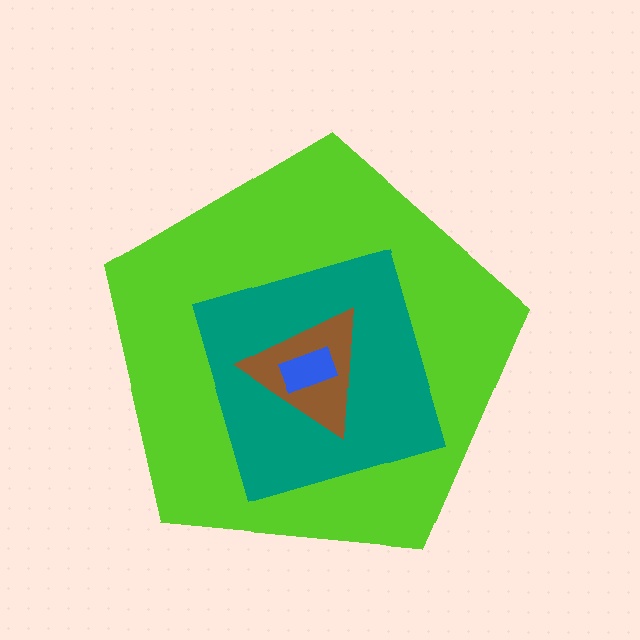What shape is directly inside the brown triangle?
The blue rectangle.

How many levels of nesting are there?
4.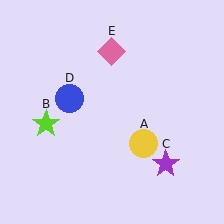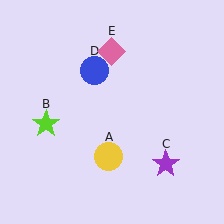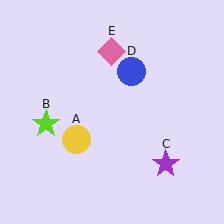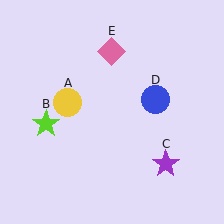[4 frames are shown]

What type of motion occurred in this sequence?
The yellow circle (object A), blue circle (object D) rotated clockwise around the center of the scene.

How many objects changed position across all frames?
2 objects changed position: yellow circle (object A), blue circle (object D).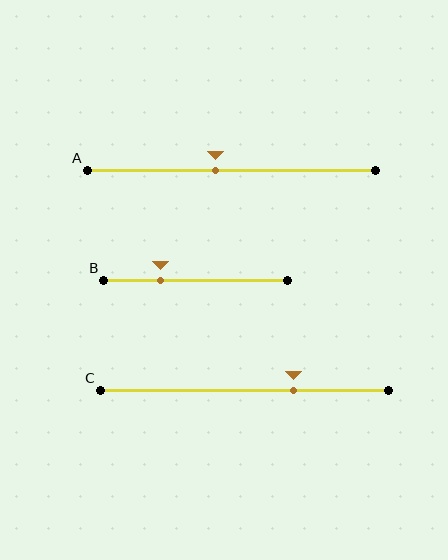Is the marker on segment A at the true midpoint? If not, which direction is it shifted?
No, the marker on segment A is shifted to the left by about 6% of the segment length.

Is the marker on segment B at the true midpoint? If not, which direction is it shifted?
No, the marker on segment B is shifted to the left by about 19% of the segment length.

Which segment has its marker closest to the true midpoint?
Segment A has its marker closest to the true midpoint.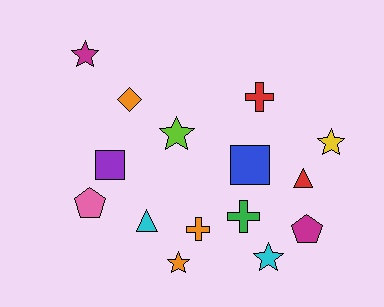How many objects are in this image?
There are 15 objects.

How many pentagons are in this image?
There are 2 pentagons.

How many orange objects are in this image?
There are 3 orange objects.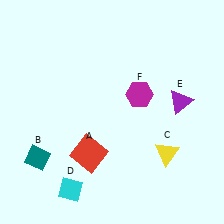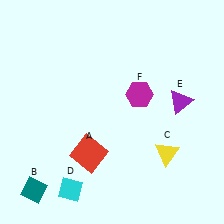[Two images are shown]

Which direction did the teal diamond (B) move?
The teal diamond (B) moved down.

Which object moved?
The teal diamond (B) moved down.